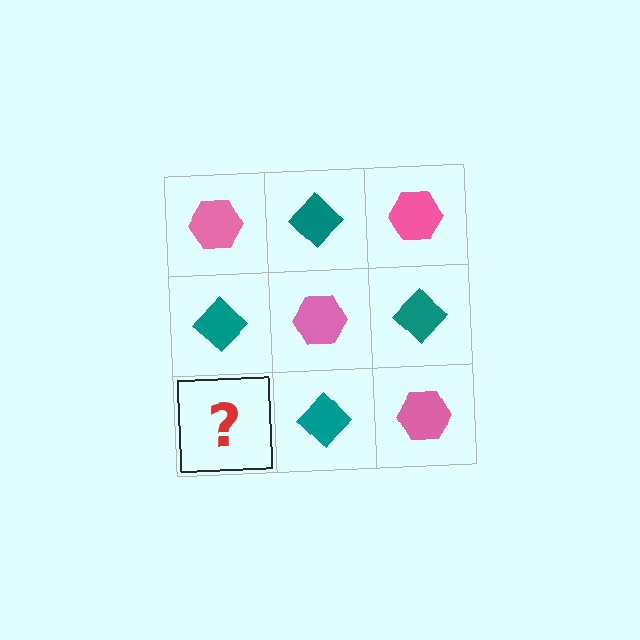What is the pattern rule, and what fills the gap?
The rule is that it alternates pink hexagon and teal diamond in a checkerboard pattern. The gap should be filled with a pink hexagon.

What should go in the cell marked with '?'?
The missing cell should contain a pink hexagon.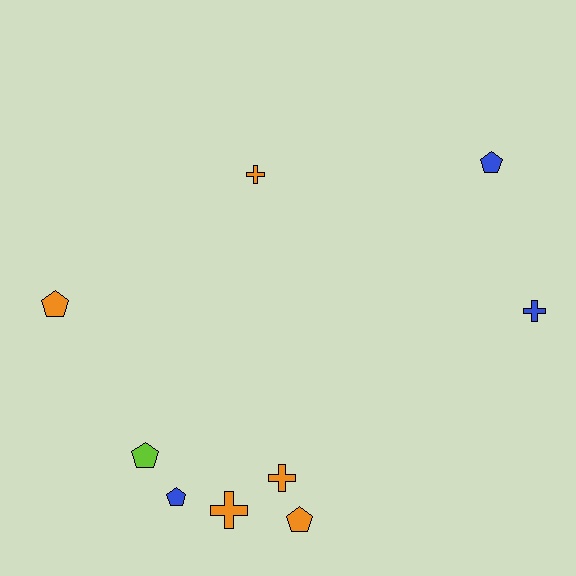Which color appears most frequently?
Orange, with 5 objects.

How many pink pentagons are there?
There are no pink pentagons.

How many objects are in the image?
There are 9 objects.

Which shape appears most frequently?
Pentagon, with 5 objects.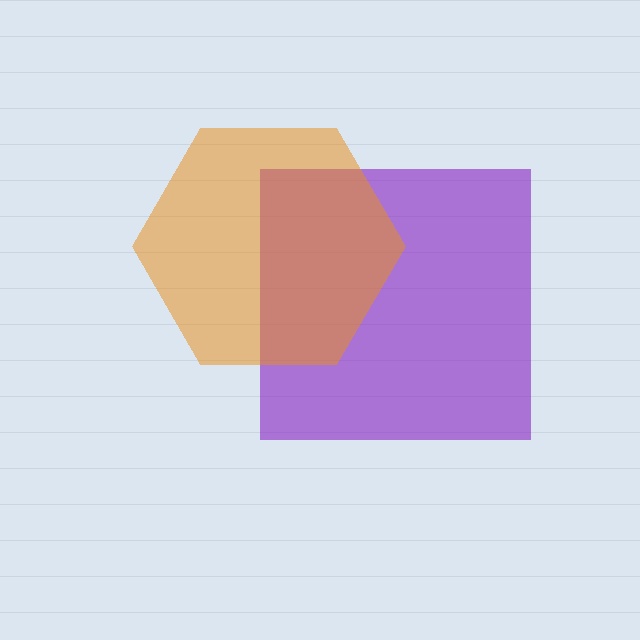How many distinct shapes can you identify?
There are 2 distinct shapes: a purple square, an orange hexagon.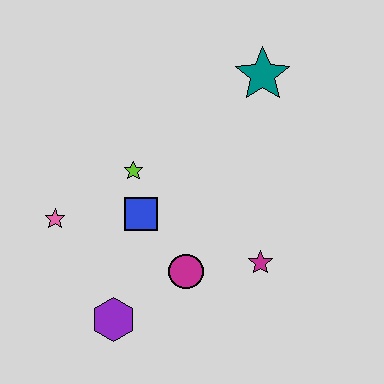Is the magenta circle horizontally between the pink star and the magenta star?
Yes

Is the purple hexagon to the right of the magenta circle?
No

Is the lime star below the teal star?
Yes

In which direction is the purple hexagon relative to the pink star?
The purple hexagon is below the pink star.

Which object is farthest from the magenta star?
The pink star is farthest from the magenta star.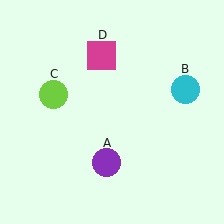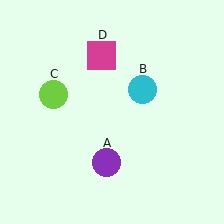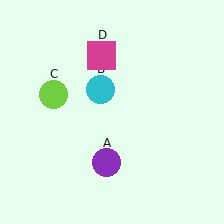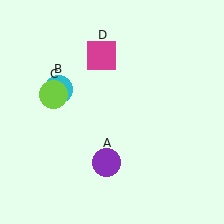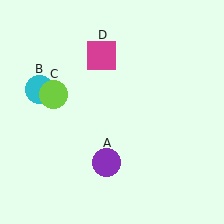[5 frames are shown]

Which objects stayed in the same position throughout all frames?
Purple circle (object A) and lime circle (object C) and magenta square (object D) remained stationary.